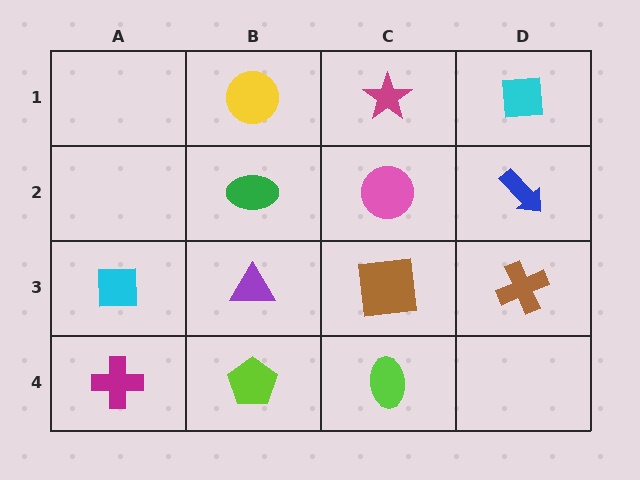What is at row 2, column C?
A pink circle.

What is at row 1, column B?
A yellow circle.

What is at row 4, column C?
A lime ellipse.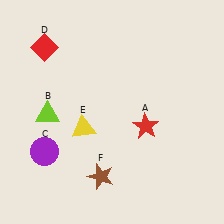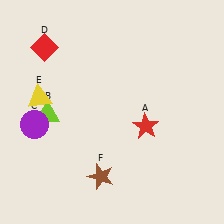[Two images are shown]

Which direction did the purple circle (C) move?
The purple circle (C) moved up.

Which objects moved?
The objects that moved are: the purple circle (C), the yellow triangle (E).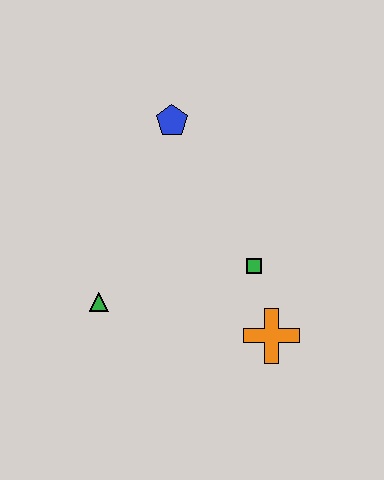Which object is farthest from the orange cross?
The blue pentagon is farthest from the orange cross.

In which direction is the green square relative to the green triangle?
The green square is to the right of the green triangle.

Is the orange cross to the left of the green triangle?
No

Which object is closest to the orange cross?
The green square is closest to the orange cross.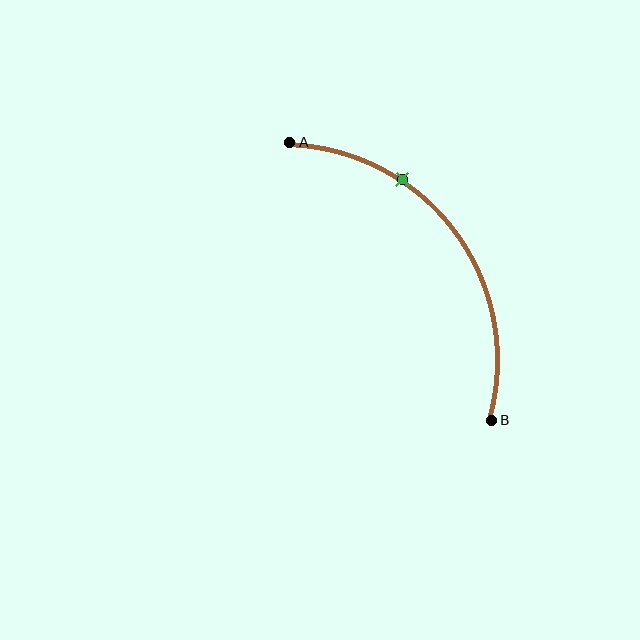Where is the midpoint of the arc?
The arc midpoint is the point on the curve farthest from the straight line joining A and B. It sits above and to the right of that line.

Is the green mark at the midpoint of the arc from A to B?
No. The green mark lies on the arc but is closer to endpoint A. The arc midpoint would be at the point on the curve equidistant along the arc from both A and B.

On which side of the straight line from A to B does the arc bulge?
The arc bulges above and to the right of the straight line connecting A and B.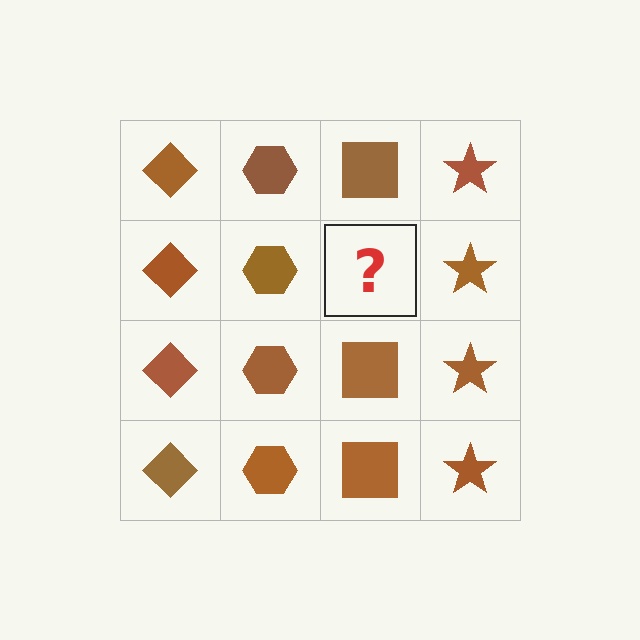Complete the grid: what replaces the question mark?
The question mark should be replaced with a brown square.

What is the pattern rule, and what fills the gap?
The rule is that each column has a consistent shape. The gap should be filled with a brown square.